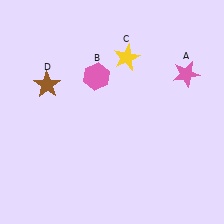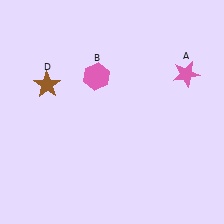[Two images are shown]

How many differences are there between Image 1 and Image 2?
There is 1 difference between the two images.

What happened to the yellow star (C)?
The yellow star (C) was removed in Image 2. It was in the top-right area of Image 1.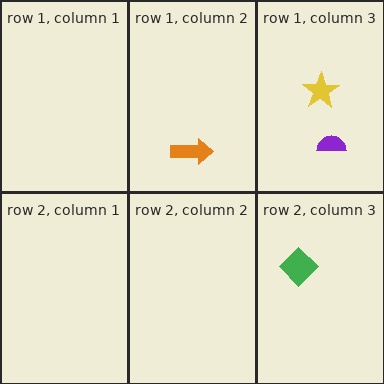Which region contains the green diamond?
The row 2, column 3 region.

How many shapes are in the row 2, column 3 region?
1.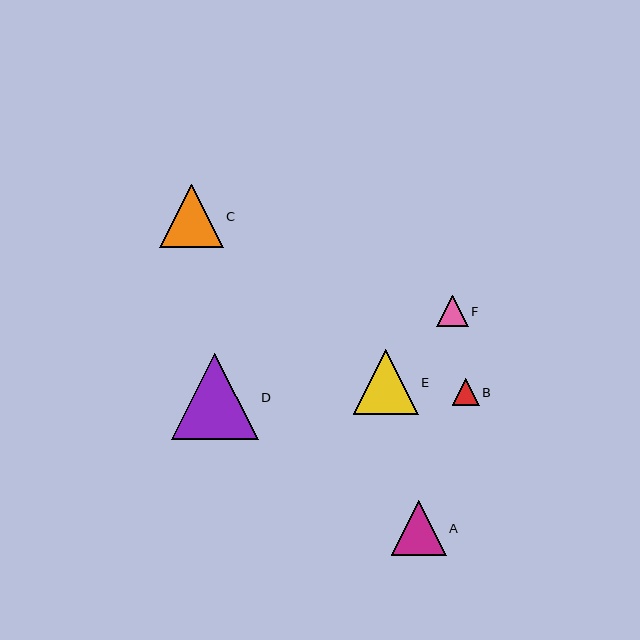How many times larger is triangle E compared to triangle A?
Triangle E is approximately 1.2 times the size of triangle A.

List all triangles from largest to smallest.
From largest to smallest: D, E, C, A, F, B.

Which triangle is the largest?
Triangle D is the largest with a size of approximately 86 pixels.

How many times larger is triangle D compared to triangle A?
Triangle D is approximately 1.6 times the size of triangle A.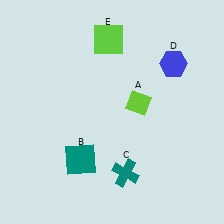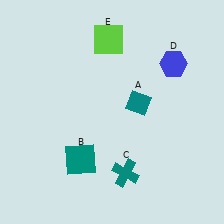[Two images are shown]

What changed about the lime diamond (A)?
In Image 1, A is lime. In Image 2, it changed to teal.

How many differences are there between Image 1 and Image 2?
There is 1 difference between the two images.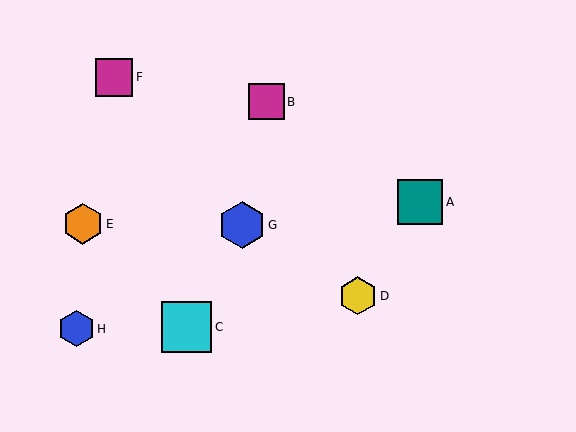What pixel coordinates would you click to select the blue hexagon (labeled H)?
Click at (76, 329) to select the blue hexagon H.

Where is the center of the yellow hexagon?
The center of the yellow hexagon is at (358, 296).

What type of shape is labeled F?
Shape F is a magenta square.